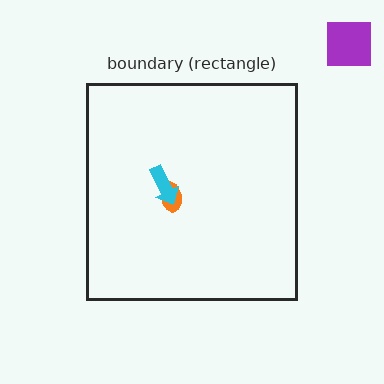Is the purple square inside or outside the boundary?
Outside.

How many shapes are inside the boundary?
2 inside, 1 outside.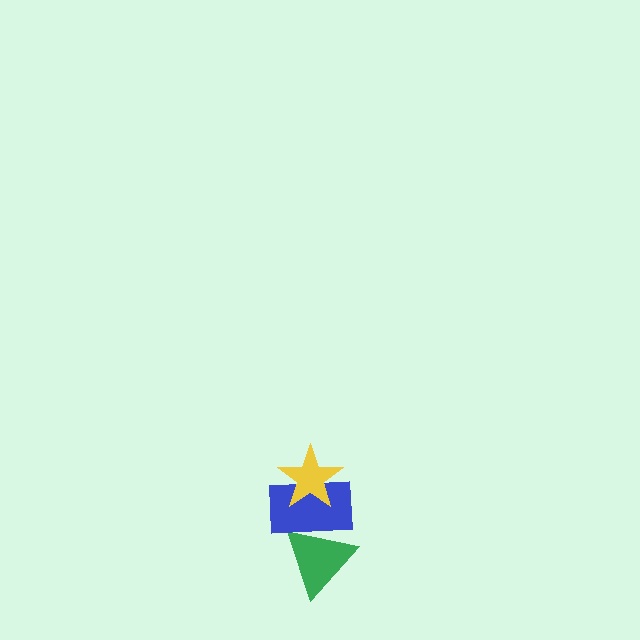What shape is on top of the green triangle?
The blue rectangle is on top of the green triangle.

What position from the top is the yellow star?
The yellow star is 1st from the top.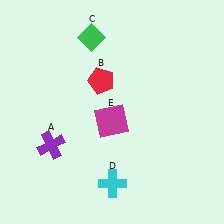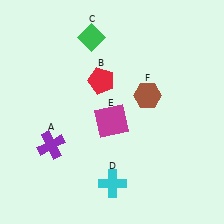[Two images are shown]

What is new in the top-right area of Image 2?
A brown hexagon (F) was added in the top-right area of Image 2.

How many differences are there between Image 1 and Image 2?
There is 1 difference between the two images.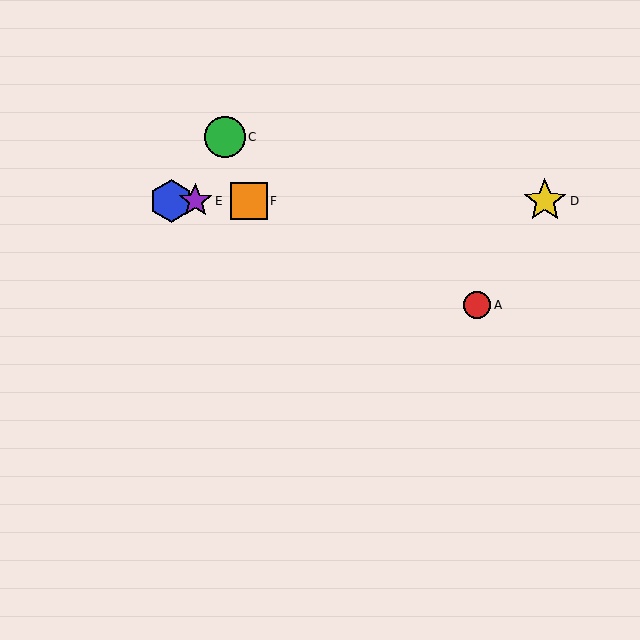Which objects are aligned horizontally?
Objects B, D, E, F are aligned horizontally.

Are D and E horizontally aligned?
Yes, both are at y≈201.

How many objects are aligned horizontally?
4 objects (B, D, E, F) are aligned horizontally.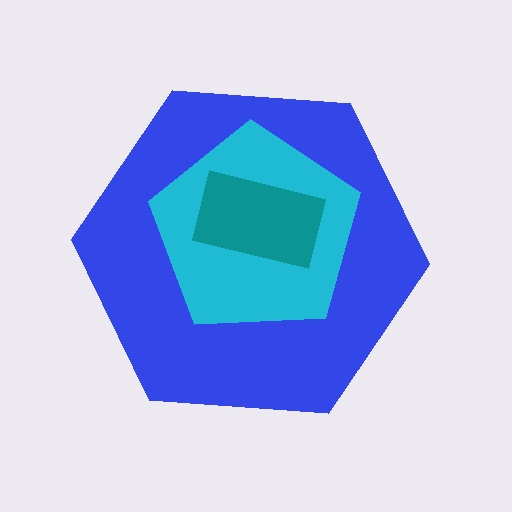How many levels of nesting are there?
3.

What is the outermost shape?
The blue hexagon.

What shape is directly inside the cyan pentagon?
The teal rectangle.